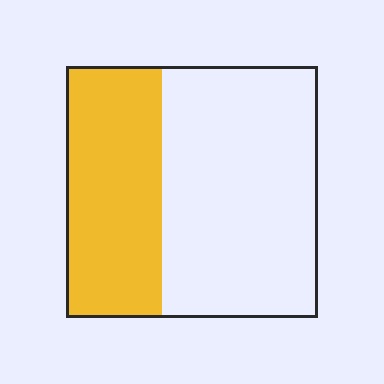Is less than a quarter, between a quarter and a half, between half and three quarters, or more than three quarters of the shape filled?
Between a quarter and a half.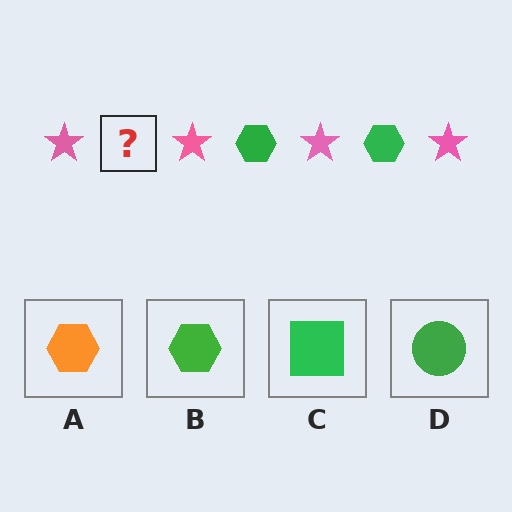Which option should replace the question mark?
Option B.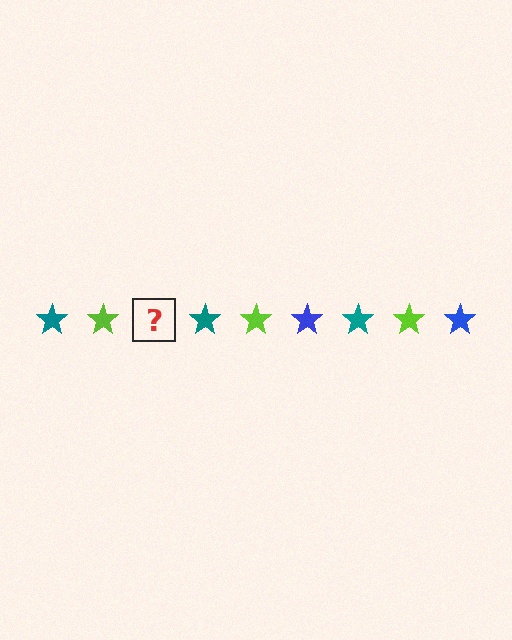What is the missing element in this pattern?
The missing element is a blue star.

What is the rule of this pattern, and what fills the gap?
The rule is that the pattern cycles through teal, lime, blue stars. The gap should be filled with a blue star.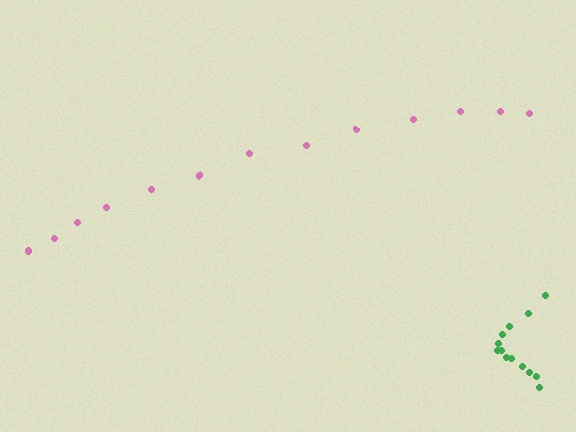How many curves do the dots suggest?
There are 2 distinct paths.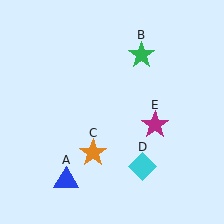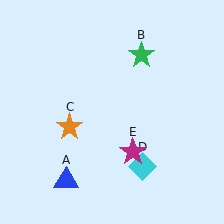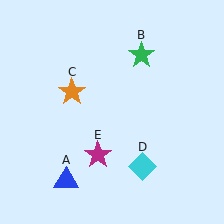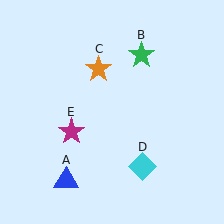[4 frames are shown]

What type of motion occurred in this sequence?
The orange star (object C), magenta star (object E) rotated clockwise around the center of the scene.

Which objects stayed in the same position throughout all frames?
Blue triangle (object A) and green star (object B) and cyan diamond (object D) remained stationary.